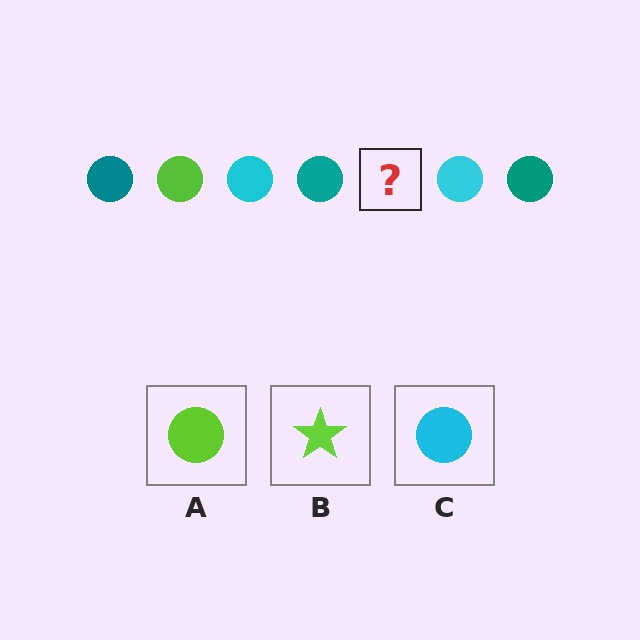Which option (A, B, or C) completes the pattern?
A.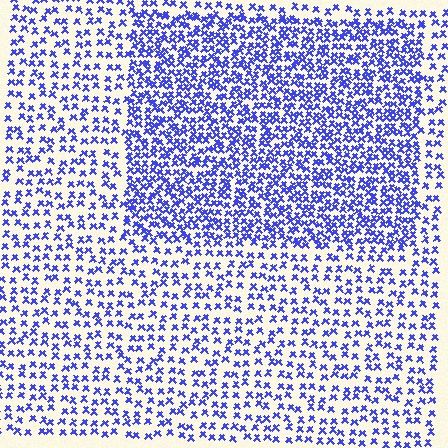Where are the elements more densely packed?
The elements are more densely packed inside the rectangle boundary.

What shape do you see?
I see a rectangle.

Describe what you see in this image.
The image contains small blue elements arranged at two different densities. A rectangle-shaped region is visible where the elements are more densely packed than the surrounding area.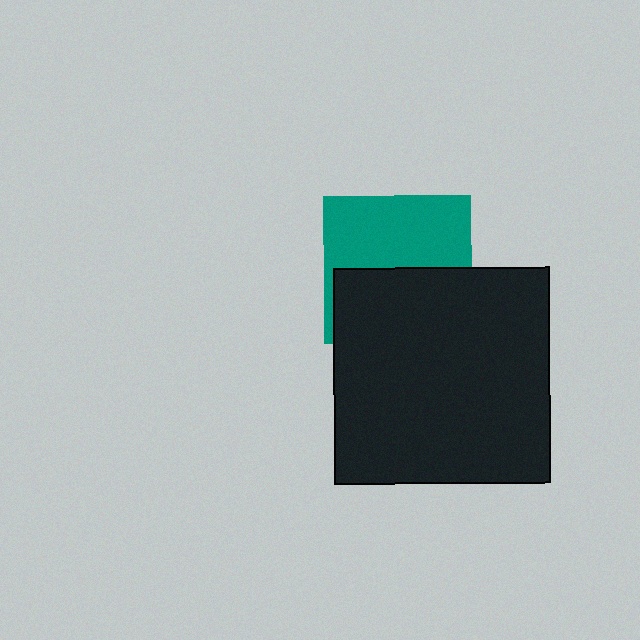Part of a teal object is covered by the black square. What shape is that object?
It is a square.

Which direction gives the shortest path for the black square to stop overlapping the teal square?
Moving down gives the shortest separation.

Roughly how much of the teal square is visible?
About half of it is visible (roughly 52%).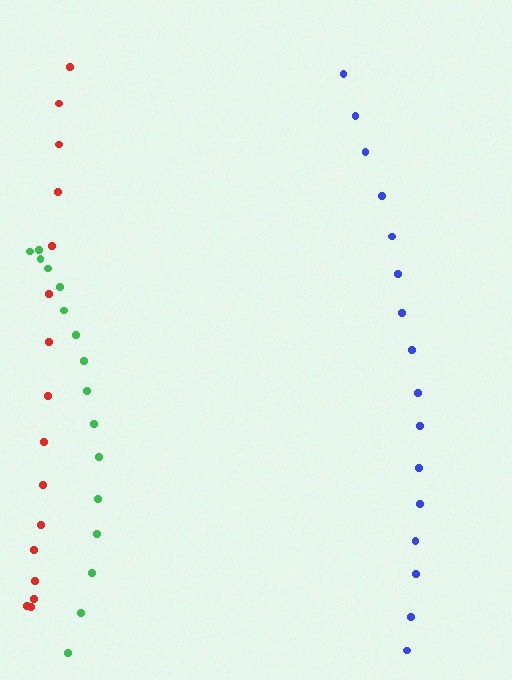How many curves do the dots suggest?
There are 3 distinct paths.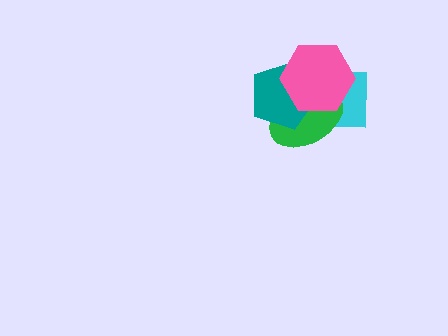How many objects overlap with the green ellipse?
3 objects overlap with the green ellipse.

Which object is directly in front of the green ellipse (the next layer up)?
The teal pentagon is directly in front of the green ellipse.